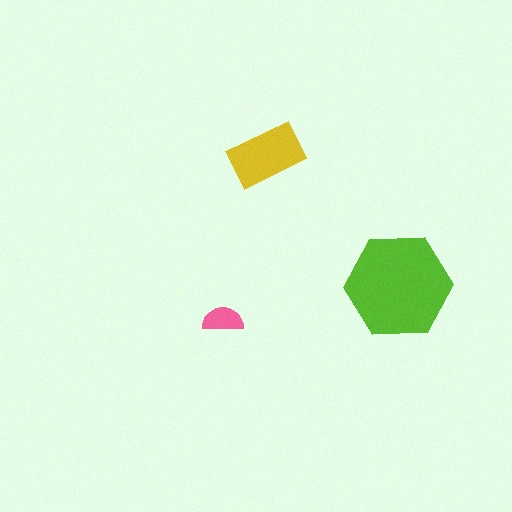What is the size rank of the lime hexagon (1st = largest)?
1st.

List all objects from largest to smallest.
The lime hexagon, the yellow rectangle, the pink semicircle.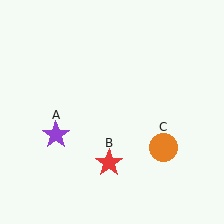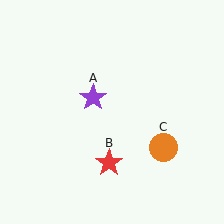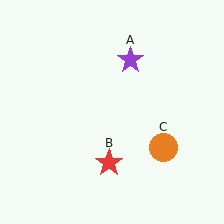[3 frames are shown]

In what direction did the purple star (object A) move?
The purple star (object A) moved up and to the right.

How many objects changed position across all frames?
1 object changed position: purple star (object A).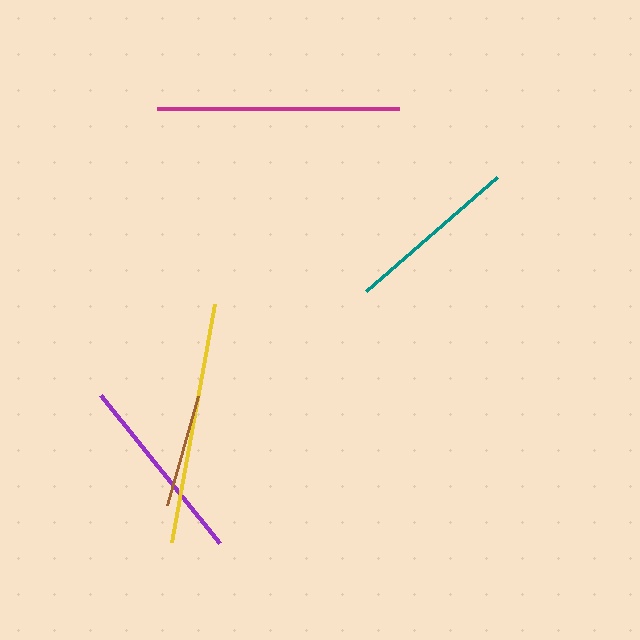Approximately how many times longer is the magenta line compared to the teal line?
The magenta line is approximately 1.4 times the length of the teal line.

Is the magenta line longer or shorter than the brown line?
The magenta line is longer than the brown line.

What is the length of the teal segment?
The teal segment is approximately 174 pixels long.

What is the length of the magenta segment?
The magenta segment is approximately 242 pixels long.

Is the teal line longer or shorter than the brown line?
The teal line is longer than the brown line.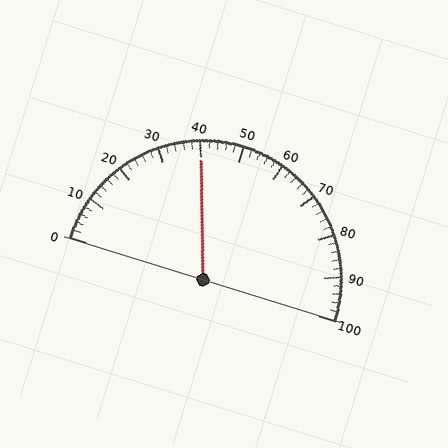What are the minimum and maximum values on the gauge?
The gauge ranges from 0 to 100.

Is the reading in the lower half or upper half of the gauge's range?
The reading is in the lower half of the range (0 to 100).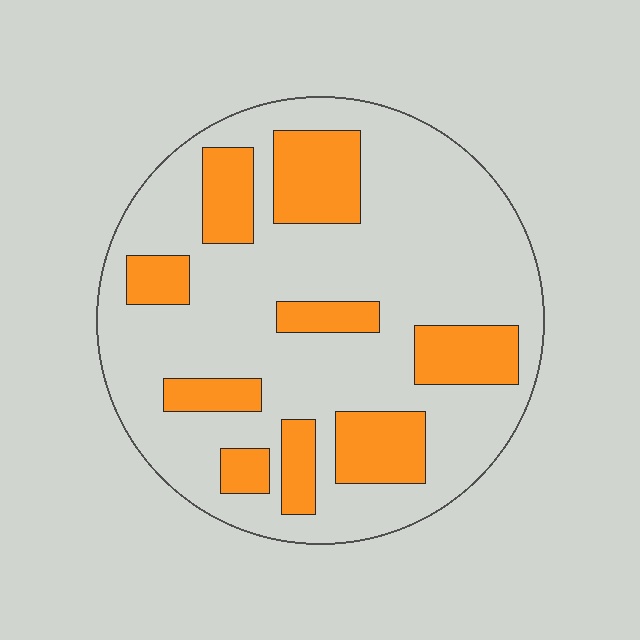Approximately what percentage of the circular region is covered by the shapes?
Approximately 25%.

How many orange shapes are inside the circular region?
9.